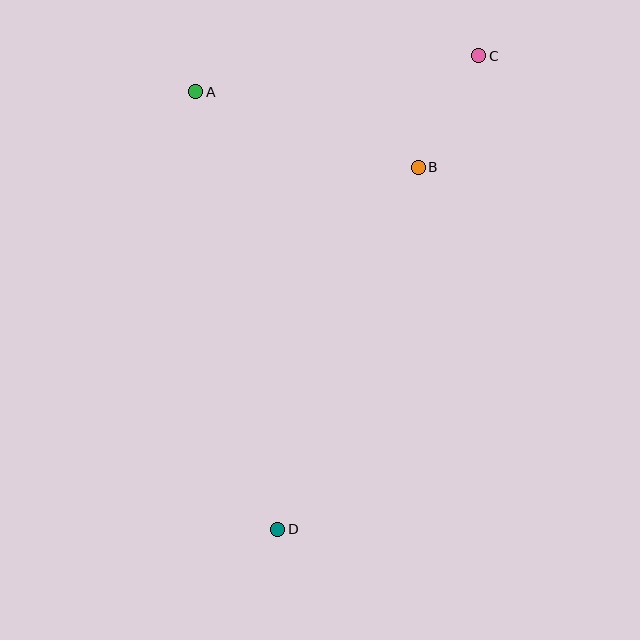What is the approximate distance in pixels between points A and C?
The distance between A and C is approximately 285 pixels.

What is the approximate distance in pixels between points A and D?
The distance between A and D is approximately 445 pixels.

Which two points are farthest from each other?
Points C and D are farthest from each other.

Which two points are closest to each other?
Points B and C are closest to each other.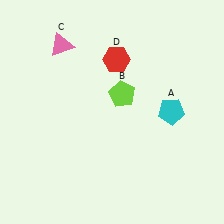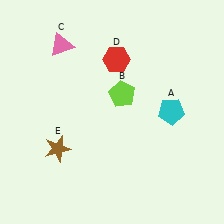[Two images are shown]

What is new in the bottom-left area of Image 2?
A brown star (E) was added in the bottom-left area of Image 2.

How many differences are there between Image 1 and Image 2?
There is 1 difference between the two images.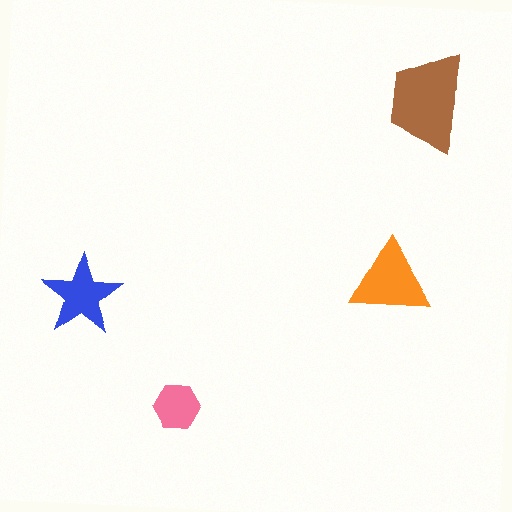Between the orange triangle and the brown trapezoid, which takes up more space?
The brown trapezoid.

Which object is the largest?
The brown trapezoid.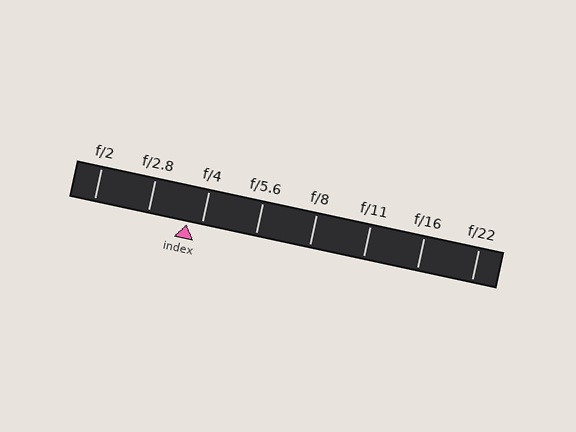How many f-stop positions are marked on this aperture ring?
There are 8 f-stop positions marked.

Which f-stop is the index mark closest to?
The index mark is closest to f/4.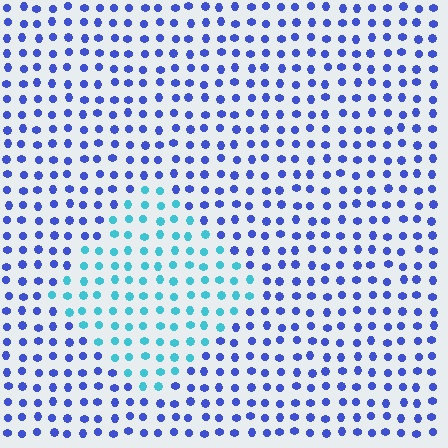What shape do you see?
I see a diamond.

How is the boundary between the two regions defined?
The boundary is defined purely by a slight shift in hue (about 48 degrees). Spacing, size, and orientation are identical on both sides.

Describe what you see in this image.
The image is filled with small blue elements in a uniform arrangement. A diamond-shaped region is visible where the elements are tinted to a slightly different hue, forming a subtle color boundary.